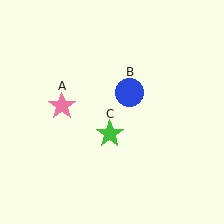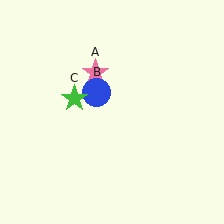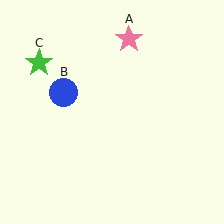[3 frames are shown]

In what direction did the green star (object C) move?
The green star (object C) moved up and to the left.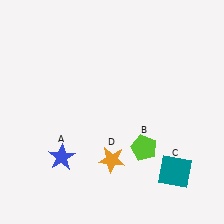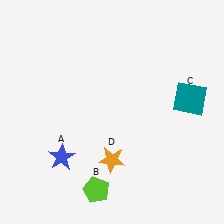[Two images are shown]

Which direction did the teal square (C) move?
The teal square (C) moved up.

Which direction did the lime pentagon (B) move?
The lime pentagon (B) moved left.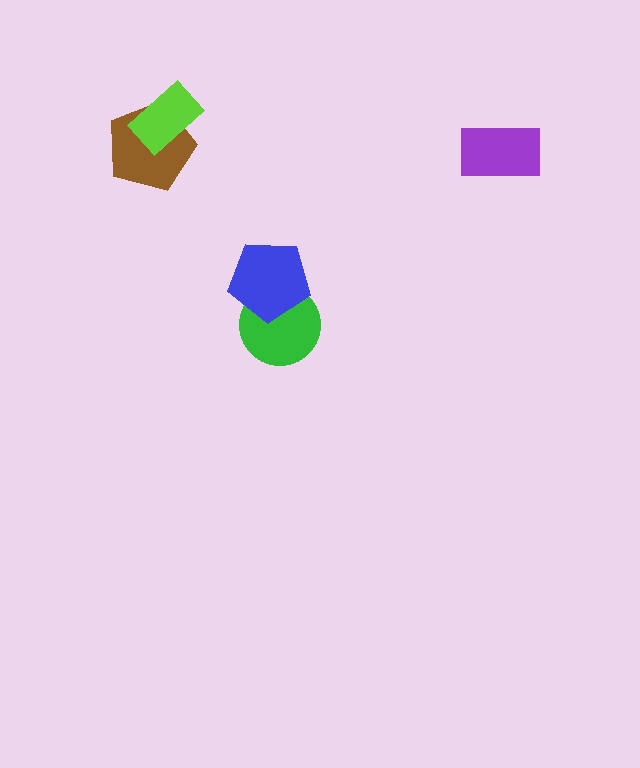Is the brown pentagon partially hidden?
Yes, it is partially covered by another shape.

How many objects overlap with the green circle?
1 object overlaps with the green circle.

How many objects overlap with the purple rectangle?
0 objects overlap with the purple rectangle.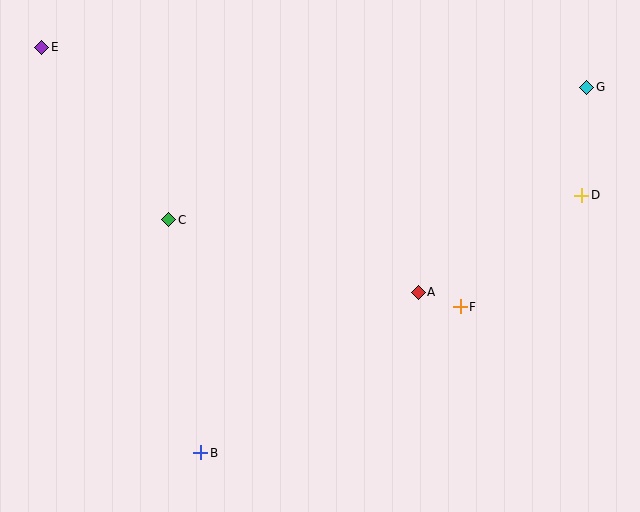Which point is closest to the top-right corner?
Point G is closest to the top-right corner.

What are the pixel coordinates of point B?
Point B is at (201, 453).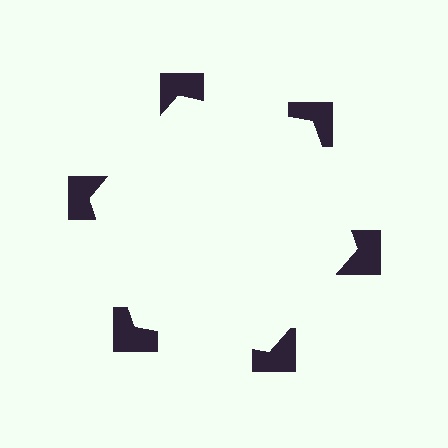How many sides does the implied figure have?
6 sides.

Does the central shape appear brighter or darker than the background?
It typically appears slightly brighter than the background, even though no actual brightness change is drawn.